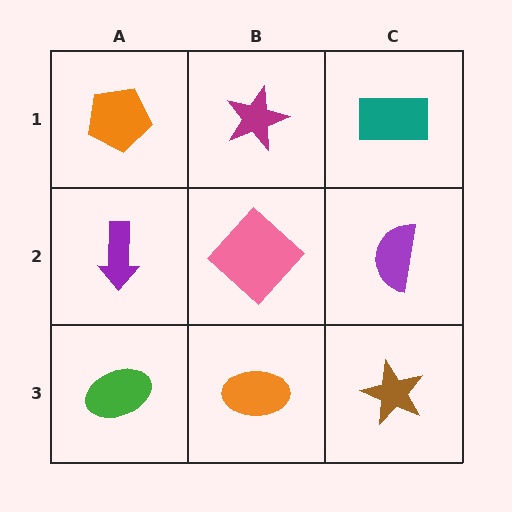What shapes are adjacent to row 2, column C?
A teal rectangle (row 1, column C), a brown star (row 3, column C), a pink diamond (row 2, column B).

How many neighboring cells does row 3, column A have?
2.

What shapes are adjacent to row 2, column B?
A magenta star (row 1, column B), an orange ellipse (row 3, column B), a purple arrow (row 2, column A), a purple semicircle (row 2, column C).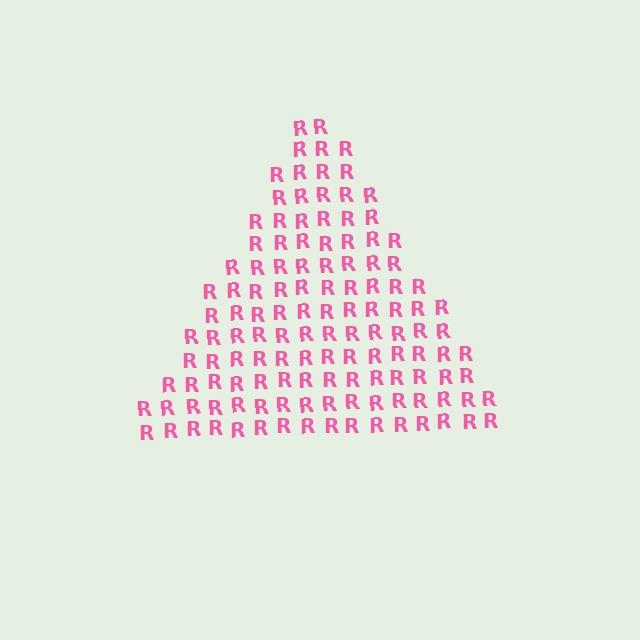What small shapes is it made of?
It is made of small letter R's.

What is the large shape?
The large shape is a triangle.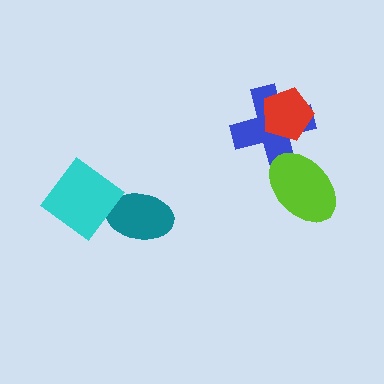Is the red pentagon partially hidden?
No, no other shape covers it.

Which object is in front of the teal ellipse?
The cyan diamond is in front of the teal ellipse.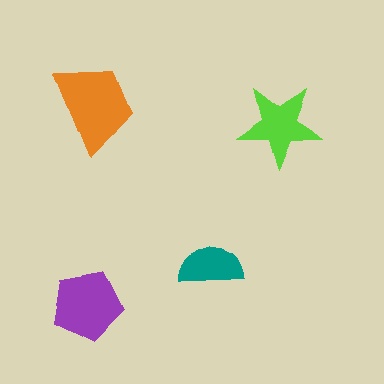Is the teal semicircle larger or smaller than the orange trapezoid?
Smaller.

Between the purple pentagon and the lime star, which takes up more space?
The purple pentagon.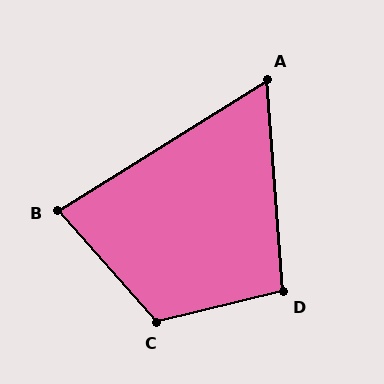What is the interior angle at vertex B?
Approximately 81 degrees (acute).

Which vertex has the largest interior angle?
C, at approximately 118 degrees.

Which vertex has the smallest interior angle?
A, at approximately 62 degrees.